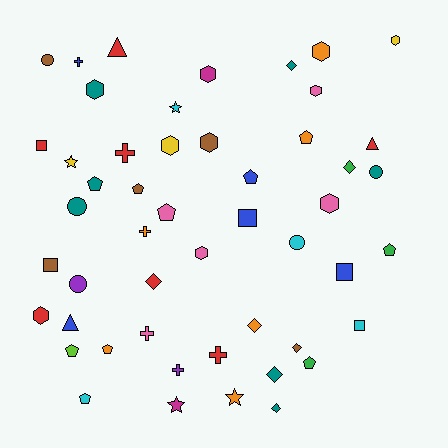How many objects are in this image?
There are 50 objects.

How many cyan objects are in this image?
There are 4 cyan objects.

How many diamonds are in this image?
There are 7 diamonds.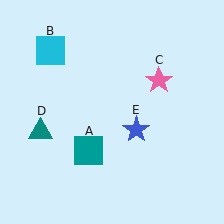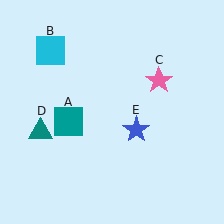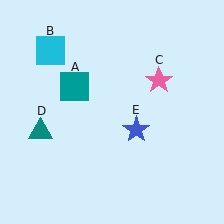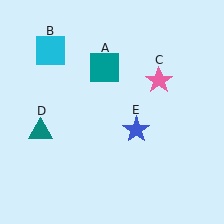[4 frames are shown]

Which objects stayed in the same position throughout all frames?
Cyan square (object B) and pink star (object C) and teal triangle (object D) and blue star (object E) remained stationary.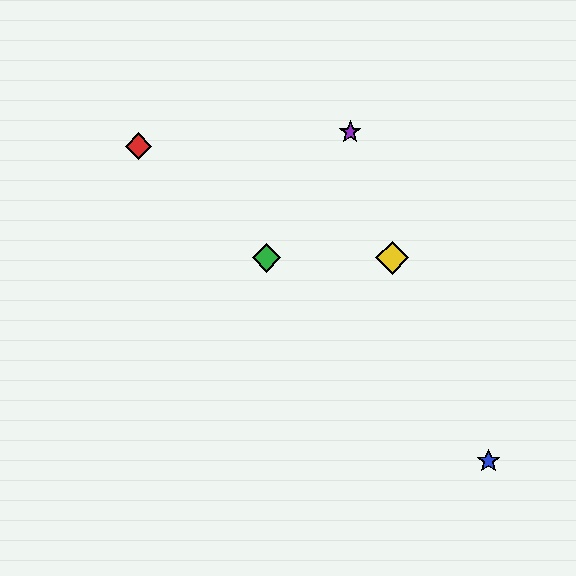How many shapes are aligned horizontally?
2 shapes (the green diamond, the yellow diamond) are aligned horizontally.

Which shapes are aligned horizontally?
The green diamond, the yellow diamond are aligned horizontally.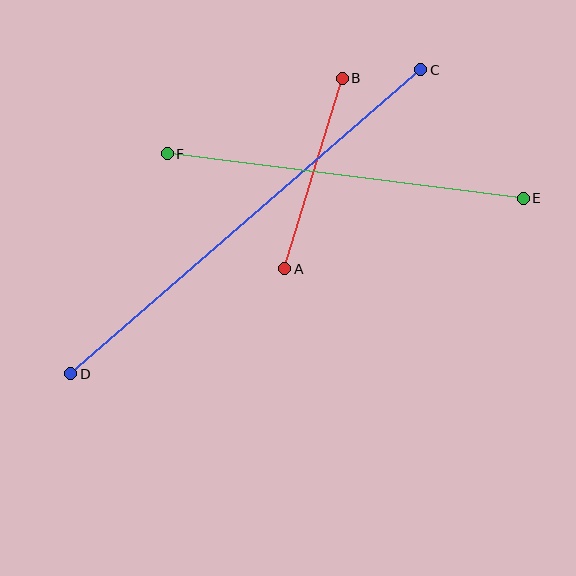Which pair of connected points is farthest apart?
Points C and D are farthest apart.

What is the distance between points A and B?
The distance is approximately 199 pixels.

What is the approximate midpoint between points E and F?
The midpoint is at approximately (345, 176) pixels.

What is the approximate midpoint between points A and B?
The midpoint is at approximately (314, 174) pixels.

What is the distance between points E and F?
The distance is approximately 359 pixels.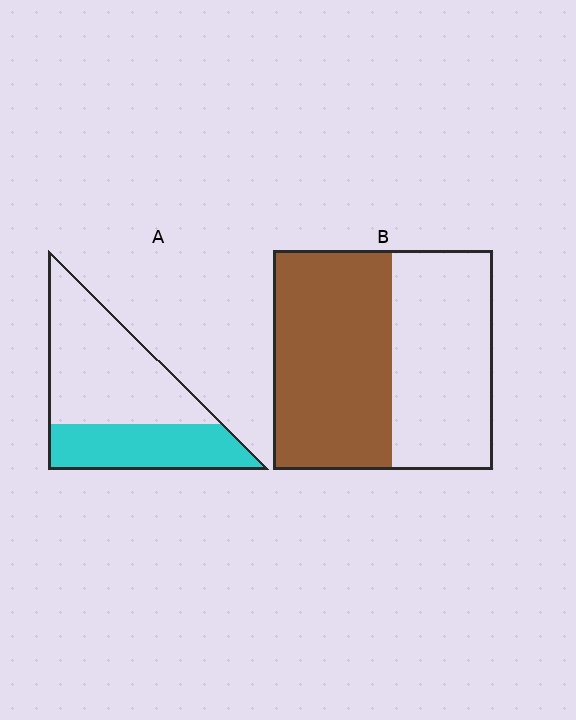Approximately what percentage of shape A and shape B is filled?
A is approximately 35% and B is approximately 55%.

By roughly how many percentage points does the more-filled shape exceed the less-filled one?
By roughly 15 percentage points (B over A).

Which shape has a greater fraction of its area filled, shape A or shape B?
Shape B.